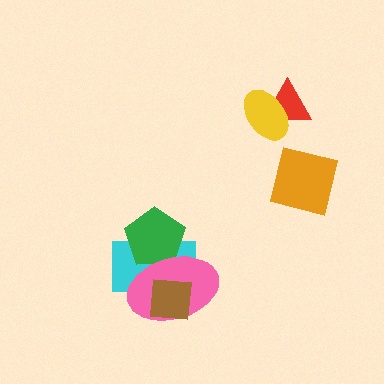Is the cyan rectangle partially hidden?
Yes, it is partially covered by another shape.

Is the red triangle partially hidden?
Yes, it is partially covered by another shape.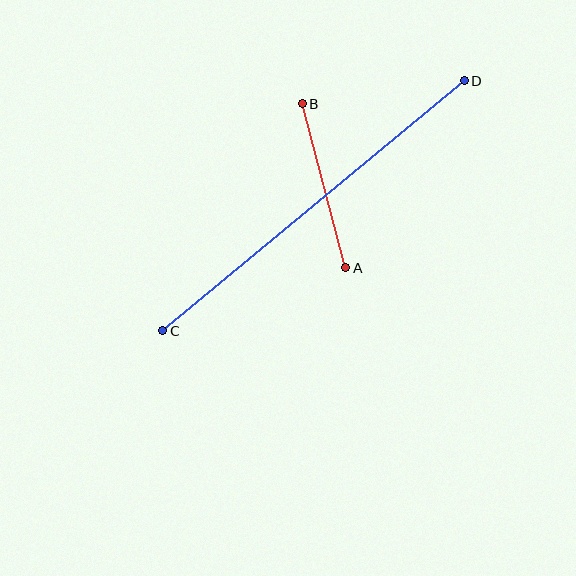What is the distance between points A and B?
The distance is approximately 170 pixels.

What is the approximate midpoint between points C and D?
The midpoint is at approximately (313, 206) pixels.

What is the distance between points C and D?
The distance is approximately 392 pixels.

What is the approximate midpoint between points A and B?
The midpoint is at approximately (324, 186) pixels.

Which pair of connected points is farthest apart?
Points C and D are farthest apart.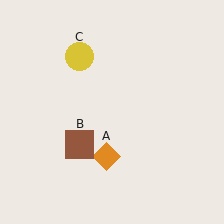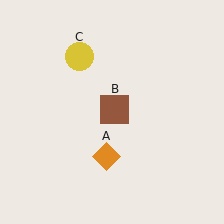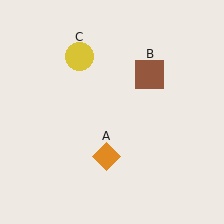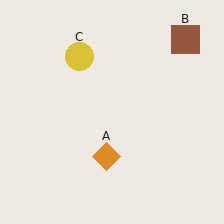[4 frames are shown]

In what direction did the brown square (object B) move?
The brown square (object B) moved up and to the right.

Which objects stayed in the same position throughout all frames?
Orange diamond (object A) and yellow circle (object C) remained stationary.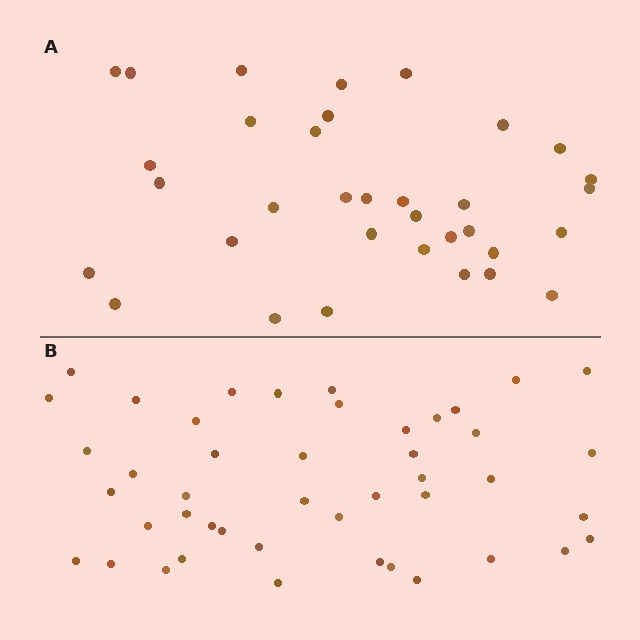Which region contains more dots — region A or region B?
Region B (the bottom region) has more dots.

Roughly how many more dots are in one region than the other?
Region B has roughly 12 or so more dots than region A.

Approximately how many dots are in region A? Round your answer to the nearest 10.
About 30 dots. (The exact count is 34, which rounds to 30.)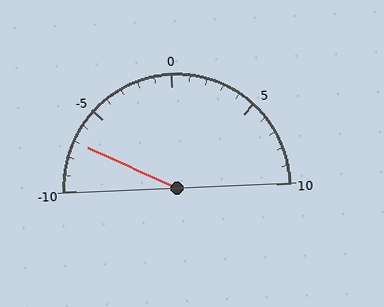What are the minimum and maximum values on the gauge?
The gauge ranges from -10 to 10.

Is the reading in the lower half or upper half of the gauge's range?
The reading is in the lower half of the range (-10 to 10).